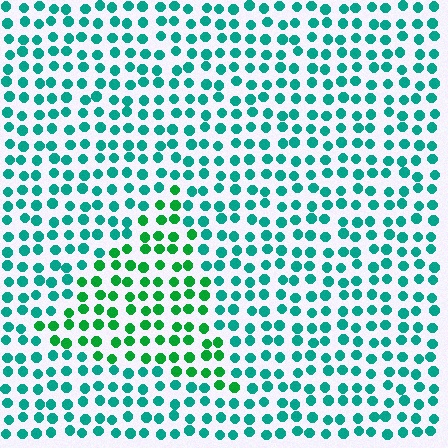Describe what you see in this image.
The image is filled with small teal elements in a uniform arrangement. A triangle-shaped region is visible where the elements are tinted to a slightly different hue, forming a subtle color boundary.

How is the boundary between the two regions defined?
The boundary is defined purely by a slight shift in hue (about 35 degrees). Spacing, size, and orientation are identical on both sides.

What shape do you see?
I see a triangle.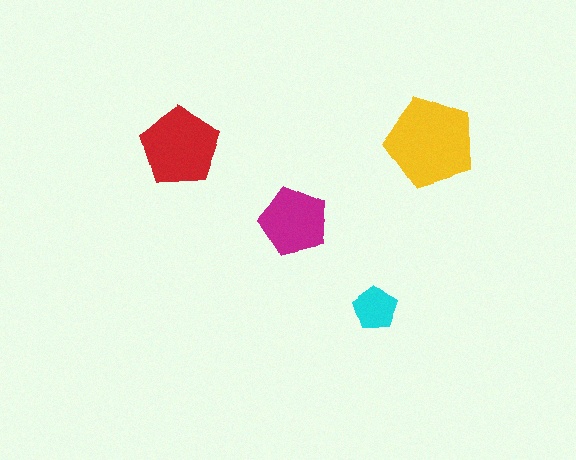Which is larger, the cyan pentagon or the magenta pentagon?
The magenta one.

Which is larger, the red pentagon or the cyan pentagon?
The red one.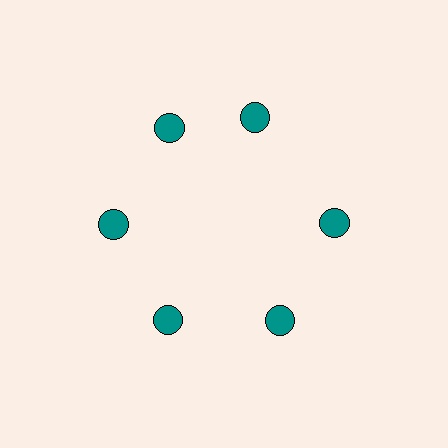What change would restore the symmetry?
The symmetry would be restored by rotating it back into even spacing with its neighbors so that all 6 circles sit at equal angles and equal distance from the center.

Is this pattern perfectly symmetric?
No. The 6 teal circles are arranged in a ring, but one element near the 1 o'clock position is rotated out of alignment along the ring, breaking the 6-fold rotational symmetry.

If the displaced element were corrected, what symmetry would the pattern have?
It would have 6-fold rotational symmetry — the pattern would map onto itself every 60 degrees.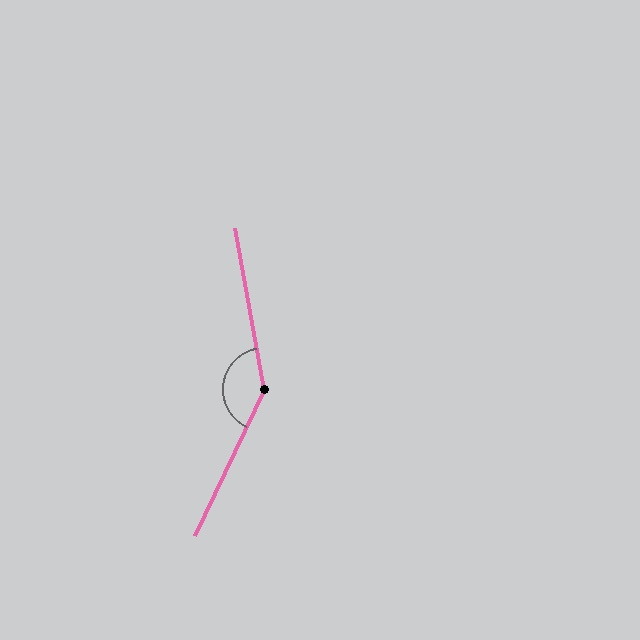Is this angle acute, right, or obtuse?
It is obtuse.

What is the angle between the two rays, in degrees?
Approximately 144 degrees.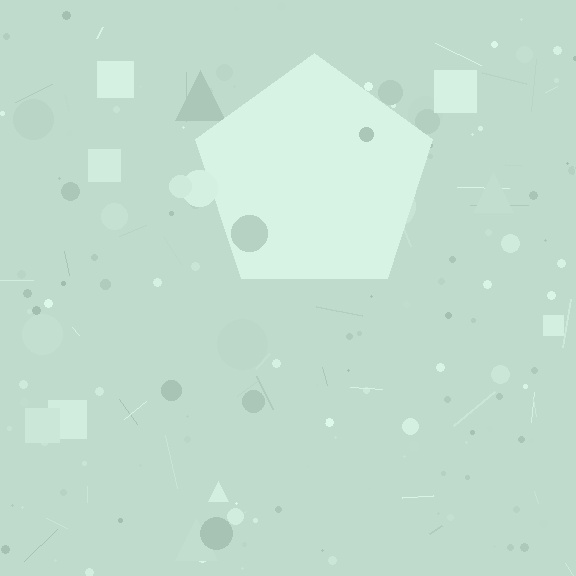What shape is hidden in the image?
A pentagon is hidden in the image.